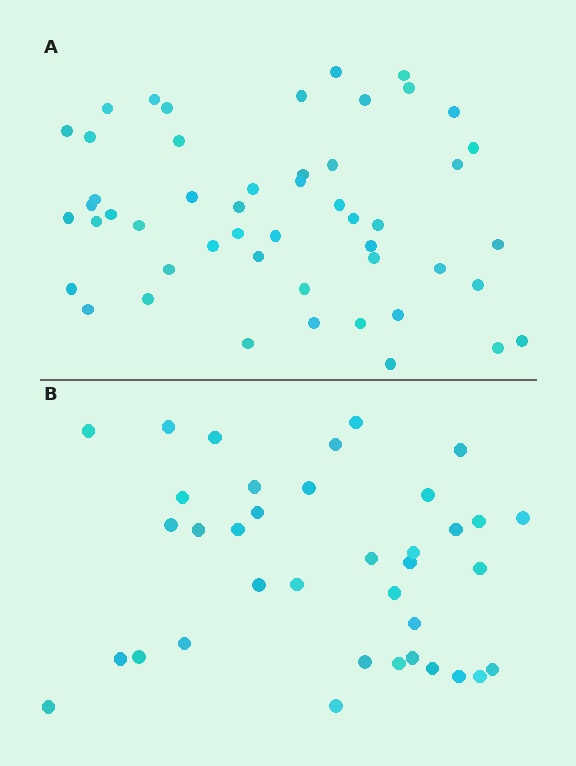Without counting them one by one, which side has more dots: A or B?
Region A (the top region) has more dots.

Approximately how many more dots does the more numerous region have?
Region A has approximately 15 more dots than region B.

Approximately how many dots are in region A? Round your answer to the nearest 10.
About 50 dots.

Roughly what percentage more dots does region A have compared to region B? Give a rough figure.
About 35% more.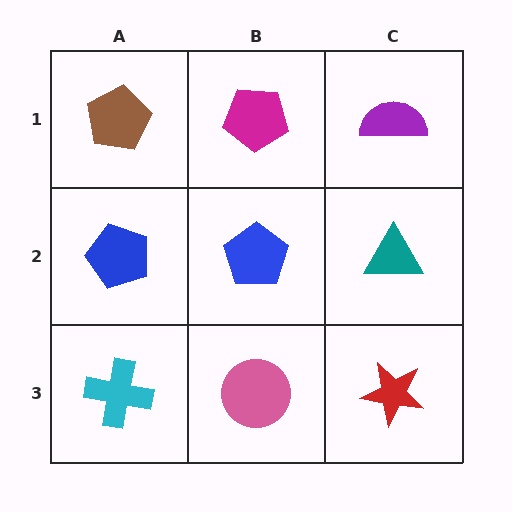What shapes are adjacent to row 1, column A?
A blue pentagon (row 2, column A), a magenta pentagon (row 1, column B).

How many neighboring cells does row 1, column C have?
2.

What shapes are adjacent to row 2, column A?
A brown pentagon (row 1, column A), a cyan cross (row 3, column A), a blue pentagon (row 2, column B).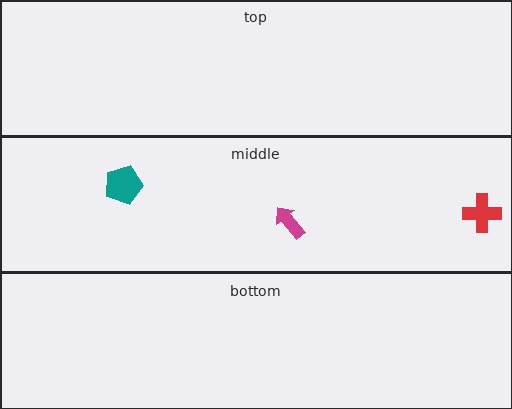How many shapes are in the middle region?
3.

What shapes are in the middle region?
The teal pentagon, the red cross, the magenta arrow.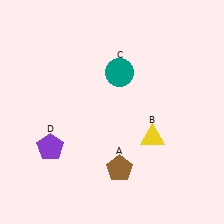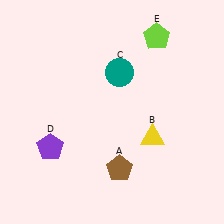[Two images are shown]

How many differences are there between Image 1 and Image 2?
There is 1 difference between the two images.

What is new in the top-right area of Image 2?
A lime pentagon (E) was added in the top-right area of Image 2.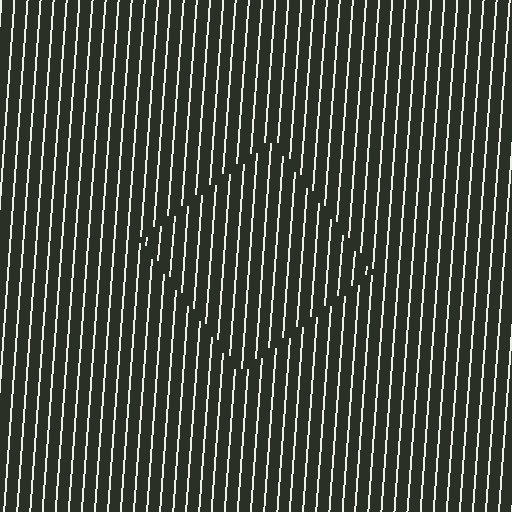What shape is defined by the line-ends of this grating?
An illusory square. The interior of the shape contains the same grating, shifted by half a period — the contour is defined by the phase discontinuity where line-ends from the inner and outer gratings abut.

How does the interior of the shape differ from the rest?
The interior of the shape contains the same grating, shifted by half a period — the contour is defined by the phase discontinuity where line-ends from the inner and outer gratings abut.